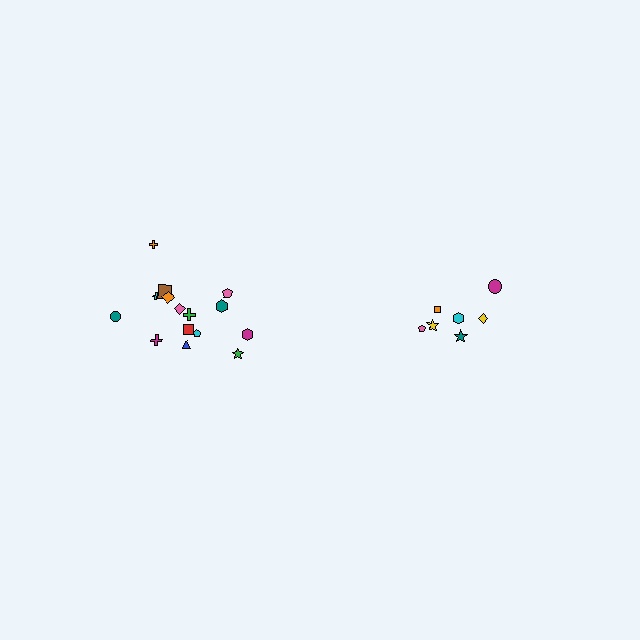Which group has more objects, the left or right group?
The left group.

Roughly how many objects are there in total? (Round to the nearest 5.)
Roughly 20 objects in total.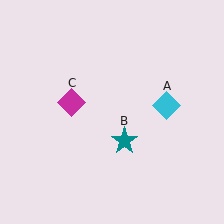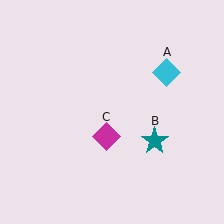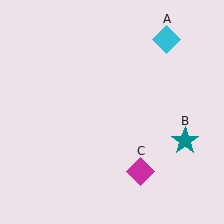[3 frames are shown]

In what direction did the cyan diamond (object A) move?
The cyan diamond (object A) moved up.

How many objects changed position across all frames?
3 objects changed position: cyan diamond (object A), teal star (object B), magenta diamond (object C).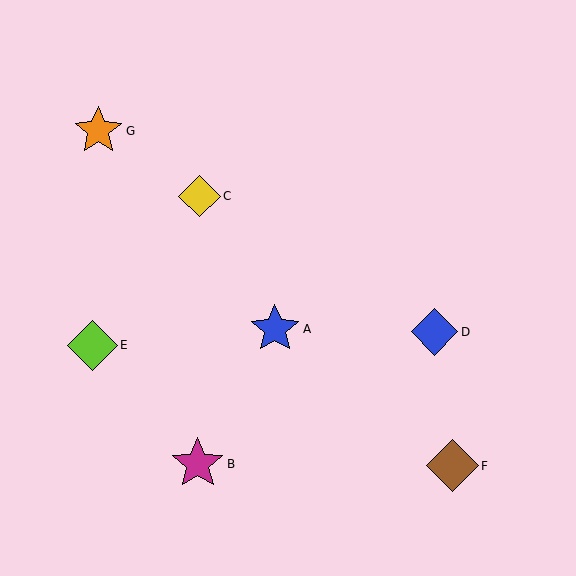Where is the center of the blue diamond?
The center of the blue diamond is at (435, 332).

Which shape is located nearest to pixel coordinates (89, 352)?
The lime diamond (labeled E) at (92, 345) is nearest to that location.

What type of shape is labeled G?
Shape G is an orange star.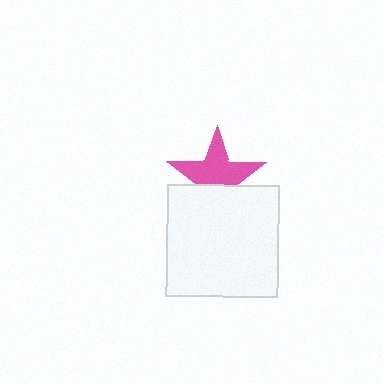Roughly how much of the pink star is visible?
About half of it is visible (roughly 62%).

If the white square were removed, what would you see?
You would see the complete pink star.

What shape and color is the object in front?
The object in front is a white square.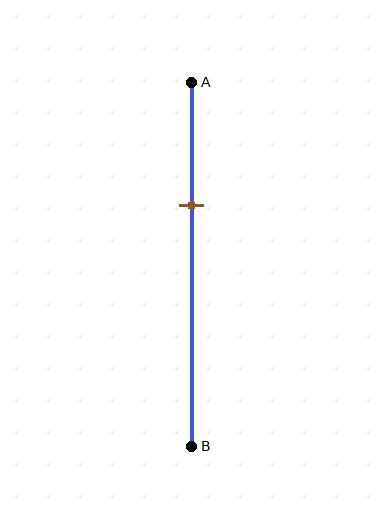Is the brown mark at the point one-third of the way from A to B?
Yes, the mark is approximately at the one-third point.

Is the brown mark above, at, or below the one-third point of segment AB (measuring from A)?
The brown mark is approximately at the one-third point of segment AB.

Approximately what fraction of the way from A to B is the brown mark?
The brown mark is approximately 35% of the way from A to B.